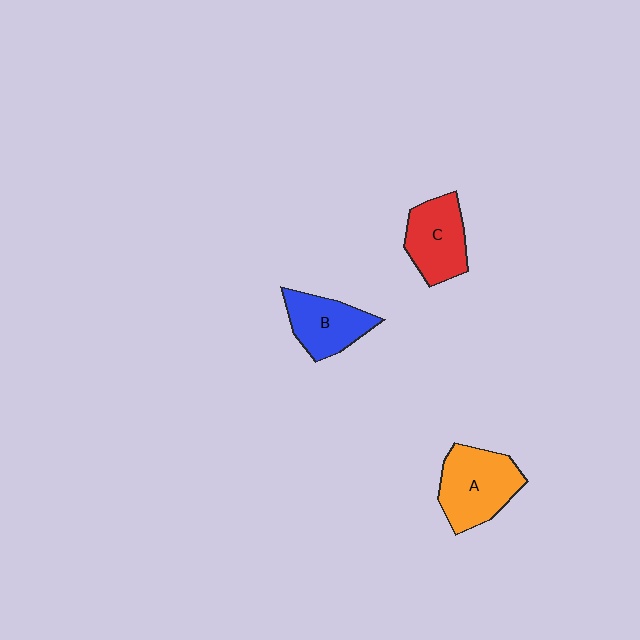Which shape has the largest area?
Shape A (orange).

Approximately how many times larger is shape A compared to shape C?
Approximately 1.2 times.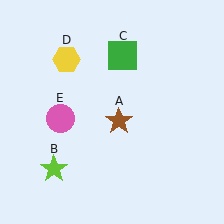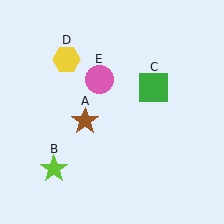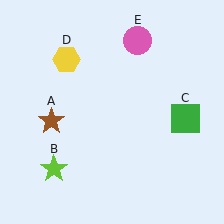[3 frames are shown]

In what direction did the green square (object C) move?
The green square (object C) moved down and to the right.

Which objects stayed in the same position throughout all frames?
Lime star (object B) and yellow hexagon (object D) remained stationary.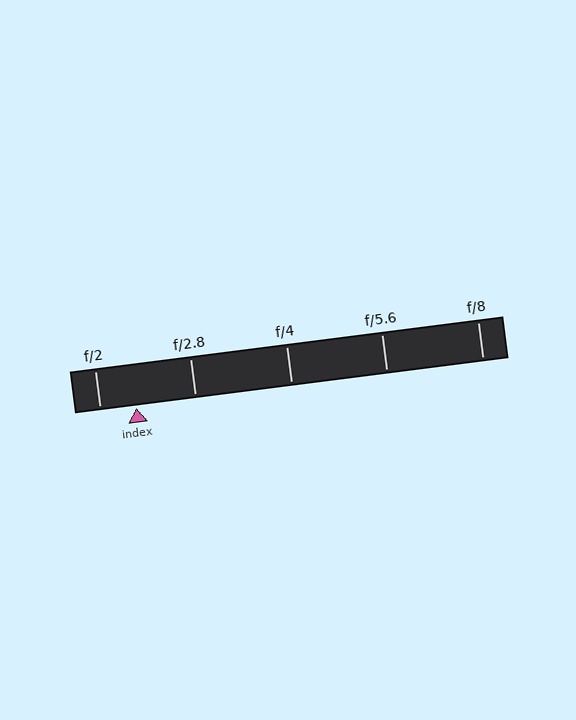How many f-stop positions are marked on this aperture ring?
There are 5 f-stop positions marked.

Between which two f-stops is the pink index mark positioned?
The index mark is between f/2 and f/2.8.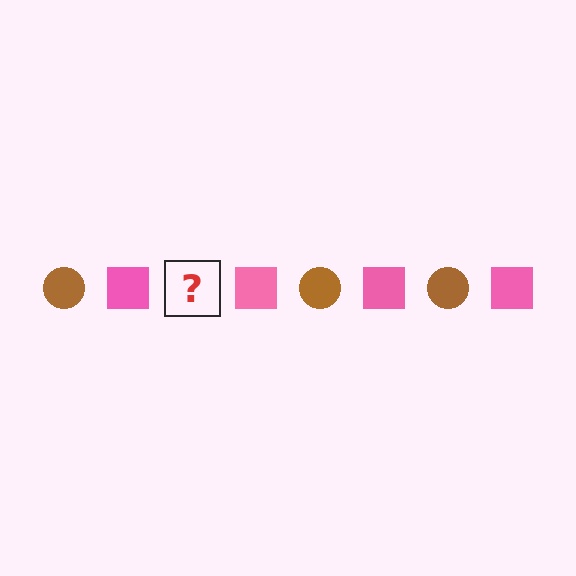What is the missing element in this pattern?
The missing element is a brown circle.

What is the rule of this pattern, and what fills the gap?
The rule is that the pattern alternates between brown circle and pink square. The gap should be filled with a brown circle.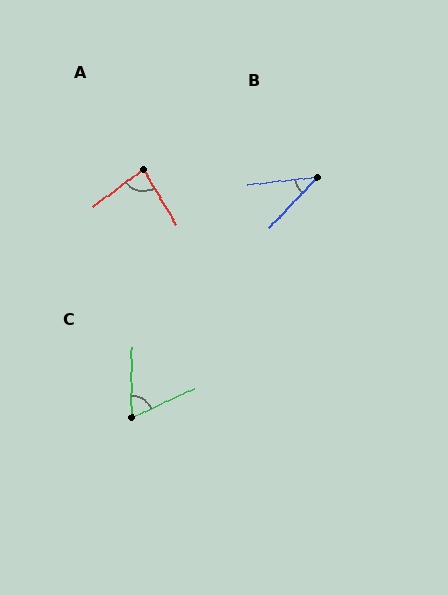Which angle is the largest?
A, at approximately 84 degrees.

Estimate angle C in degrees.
Approximately 64 degrees.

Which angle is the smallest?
B, at approximately 41 degrees.